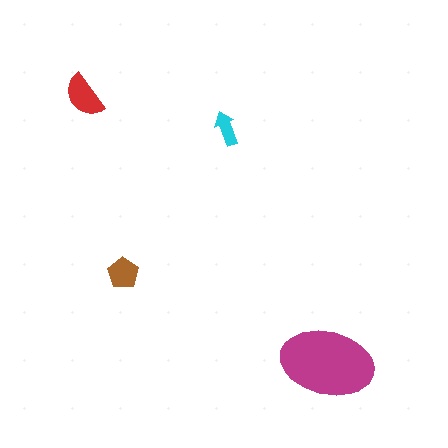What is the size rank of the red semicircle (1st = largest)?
2nd.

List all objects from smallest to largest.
The cyan arrow, the brown pentagon, the red semicircle, the magenta ellipse.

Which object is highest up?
The red semicircle is topmost.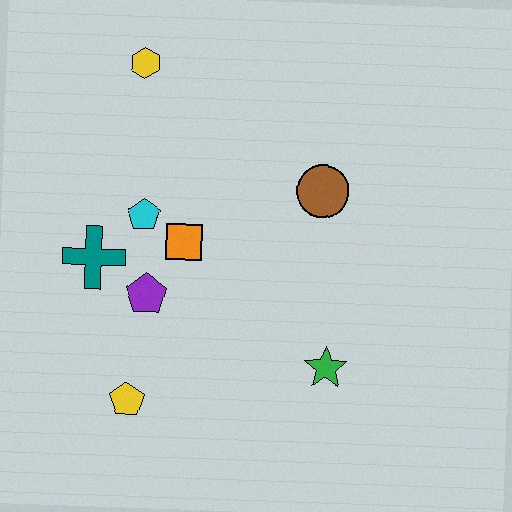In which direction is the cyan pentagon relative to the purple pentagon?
The cyan pentagon is above the purple pentagon.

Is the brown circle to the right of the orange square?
Yes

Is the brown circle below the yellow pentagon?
No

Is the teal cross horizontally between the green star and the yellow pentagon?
No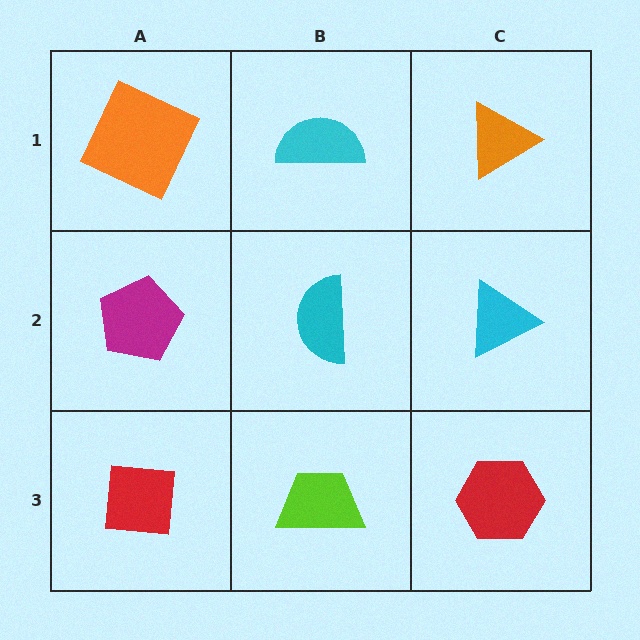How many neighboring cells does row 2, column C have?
3.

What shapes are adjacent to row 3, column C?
A cyan triangle (row 2, column C), a lime trapezoid (row 3, column B).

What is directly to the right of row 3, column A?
A lime trapezoid.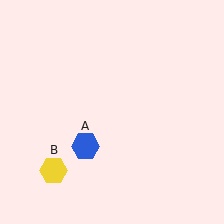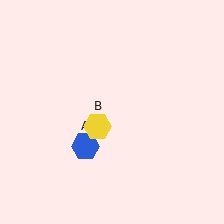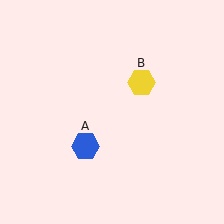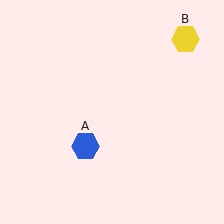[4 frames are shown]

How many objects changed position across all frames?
1 object changed position: yellow hexagon (object B).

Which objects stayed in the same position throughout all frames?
Blue hexagon (object A) remained stationary.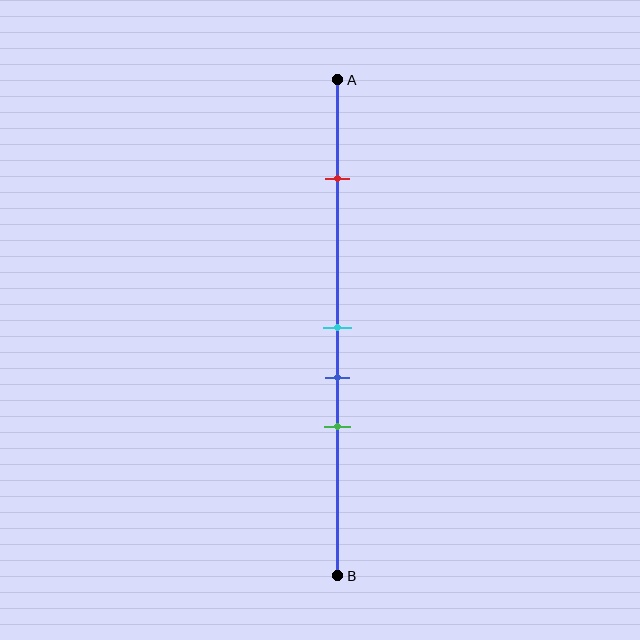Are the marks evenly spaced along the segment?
No, the marks are not evenly spaced.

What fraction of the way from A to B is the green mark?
The green mark is approximately 70% (0.7) of the way from A to B.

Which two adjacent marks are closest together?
The cyan and blue marks are the closest adjacent pair.